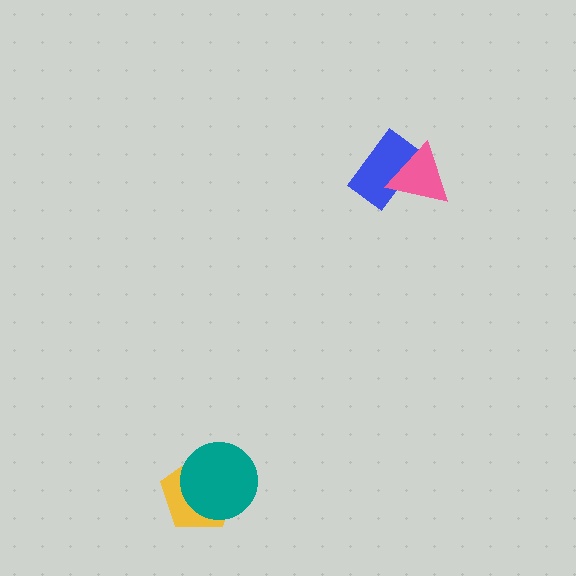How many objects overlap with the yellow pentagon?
1 object overlaps with the yellow pentagon.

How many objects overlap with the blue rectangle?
1 object overlaps with the blue rectangle.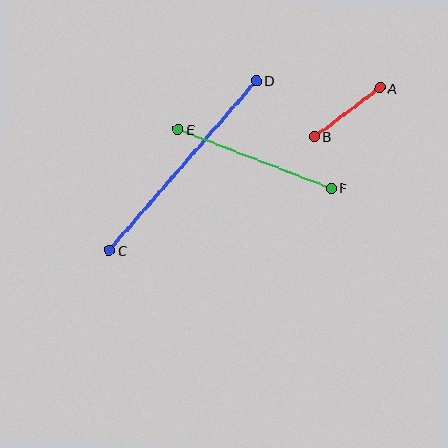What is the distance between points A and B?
The distance is approximately 81 pixels.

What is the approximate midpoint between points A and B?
The midpoint is at approximately (347, 112) pixels.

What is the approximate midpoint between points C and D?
The midpoint is at approximately (183, 166) pixels.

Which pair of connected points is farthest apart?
Points C and D are farthest apart.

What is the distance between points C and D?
The distance is approximately 224 pixels.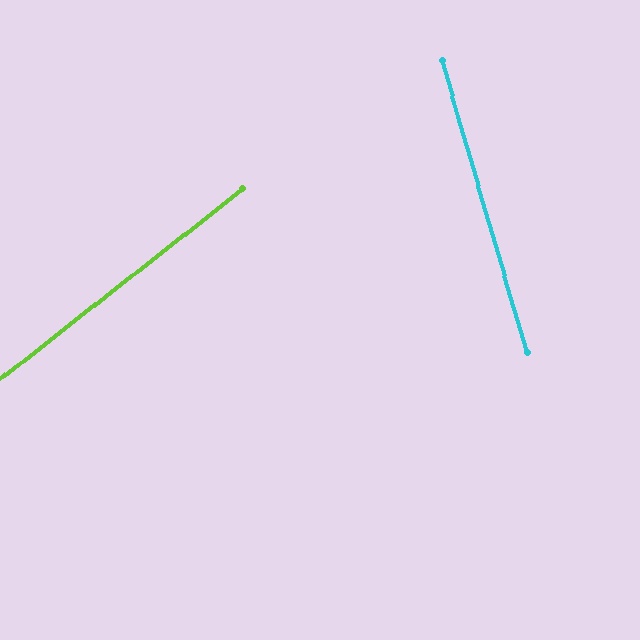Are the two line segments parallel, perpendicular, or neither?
Neither parallel nor perpendicular — they differ by about 68°.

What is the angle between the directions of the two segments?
Approximately 68 degrees.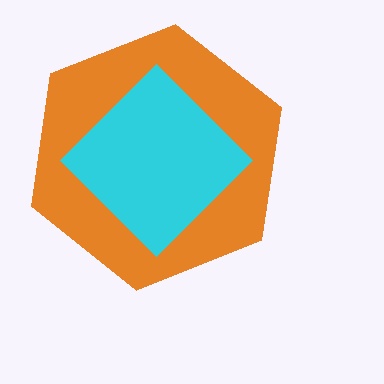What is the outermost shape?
The orange hexagon.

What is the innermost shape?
The cyan diamond.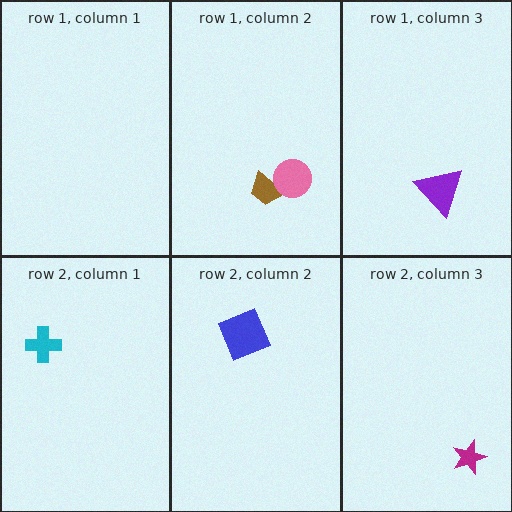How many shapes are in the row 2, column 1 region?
1.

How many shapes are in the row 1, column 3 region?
1.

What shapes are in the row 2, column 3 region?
The magenta star.